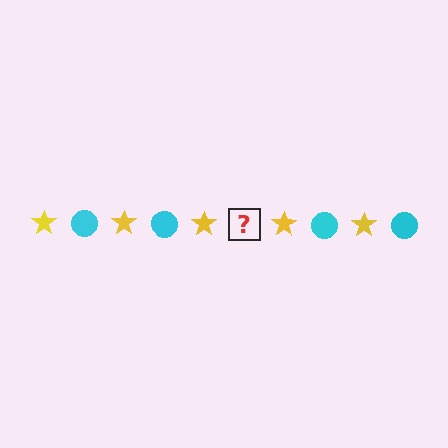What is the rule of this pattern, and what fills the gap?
The rule is that the pattern alternates between yellow star and cyan circle. The gap should be filled with a cyan circle.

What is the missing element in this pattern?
The missing element is a cyan circle.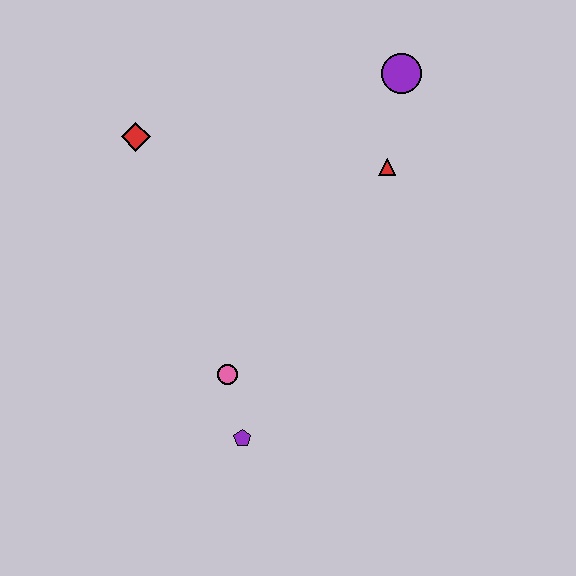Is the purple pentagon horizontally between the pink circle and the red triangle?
Yes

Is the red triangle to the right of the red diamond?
Yes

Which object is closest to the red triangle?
The purple circle is closest to the red triangle.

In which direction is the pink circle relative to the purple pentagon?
The pink circle is above the purple pentagon.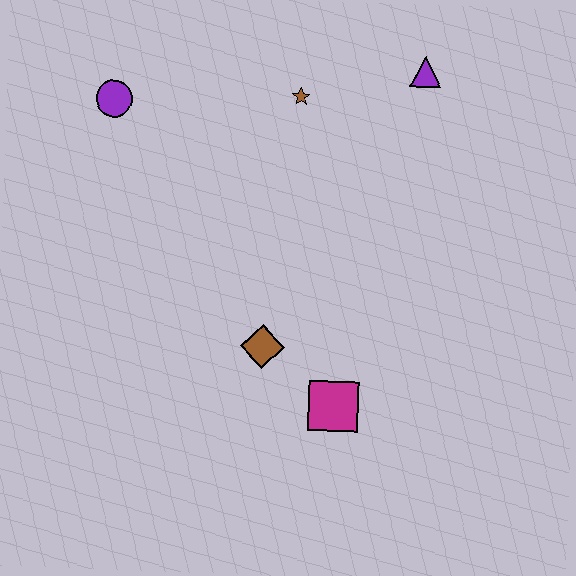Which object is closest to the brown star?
The purple triangle is closest to the brown star.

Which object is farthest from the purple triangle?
The magenta square is farthest from the purple triangle.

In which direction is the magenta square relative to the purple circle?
The magenta square is below the purple circle.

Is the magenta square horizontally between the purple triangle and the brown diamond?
Yes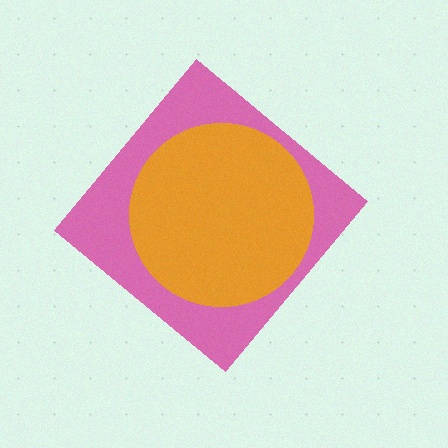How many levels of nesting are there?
2.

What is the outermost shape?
The pink diamond.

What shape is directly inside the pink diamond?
The orange circle.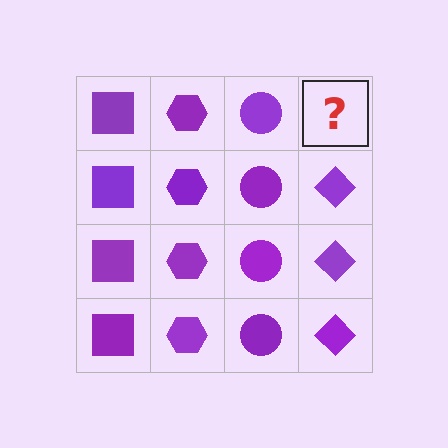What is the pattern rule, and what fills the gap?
The rule is that each column has a consistent shape. The gap should be filled with a purple diamond.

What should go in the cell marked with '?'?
The missing cell should contain a purple diamond.